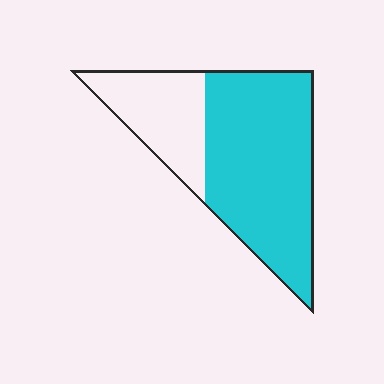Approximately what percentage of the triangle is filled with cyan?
Approximately 70%.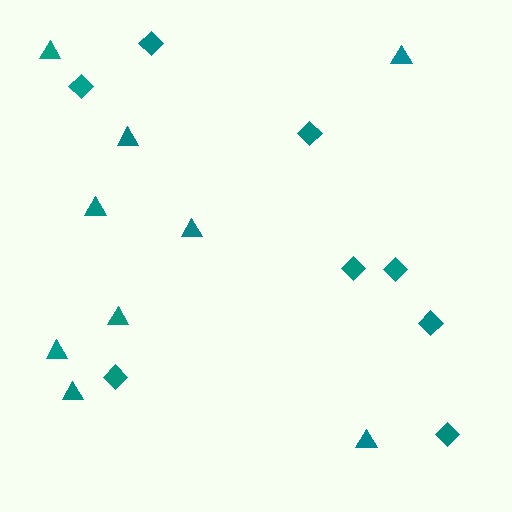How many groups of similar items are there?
There are 2 groups: one group of diamonds (8) and one group of triangles (9).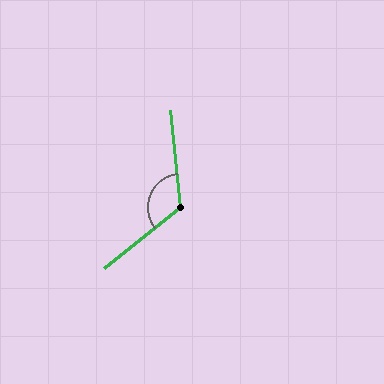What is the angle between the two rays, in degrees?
Approximately 123 degrees.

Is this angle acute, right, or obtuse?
It is obtuse.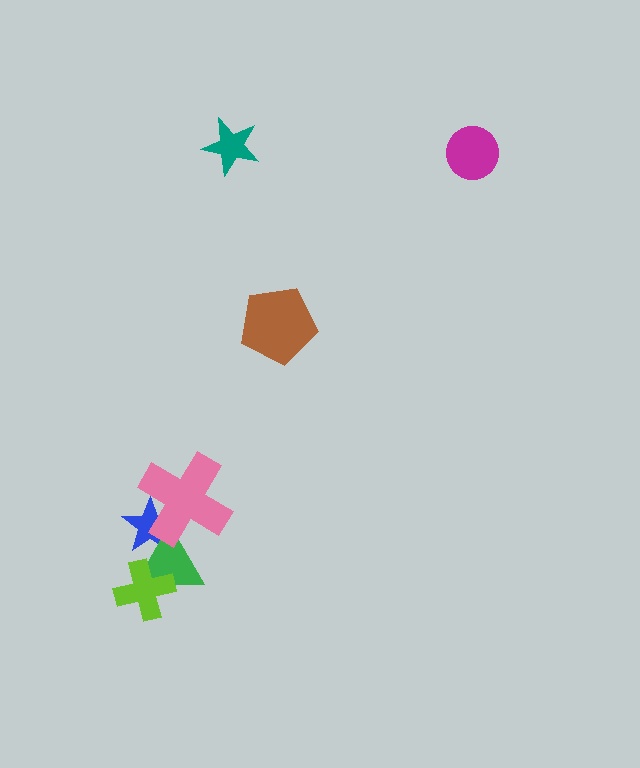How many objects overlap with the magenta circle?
0 objects overlap with the magenta circle.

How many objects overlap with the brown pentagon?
0 objects overlap with the brown pentagon.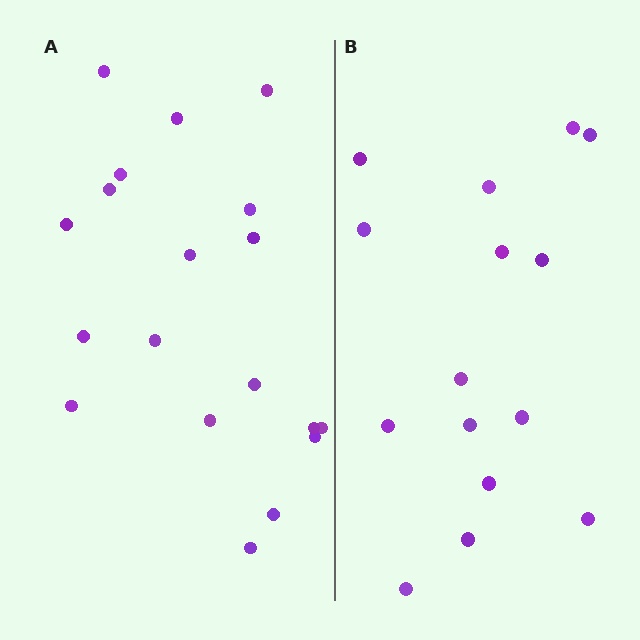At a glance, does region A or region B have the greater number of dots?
Region A (the left region) has more dots.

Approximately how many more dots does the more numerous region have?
Region A has about 4 more dots than region B.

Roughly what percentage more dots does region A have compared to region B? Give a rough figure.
About 25% more.